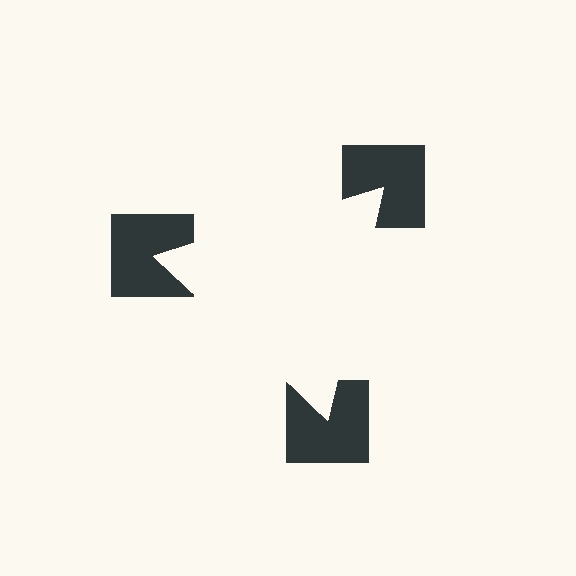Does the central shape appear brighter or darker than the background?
It typically appears slightly brighter than the background, even though no actual brightness change is drawn.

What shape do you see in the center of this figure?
An illusory triangle — its edges are inferred from the aligned wedge cuts in the notched squares, not physically drawn.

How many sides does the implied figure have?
3 sides.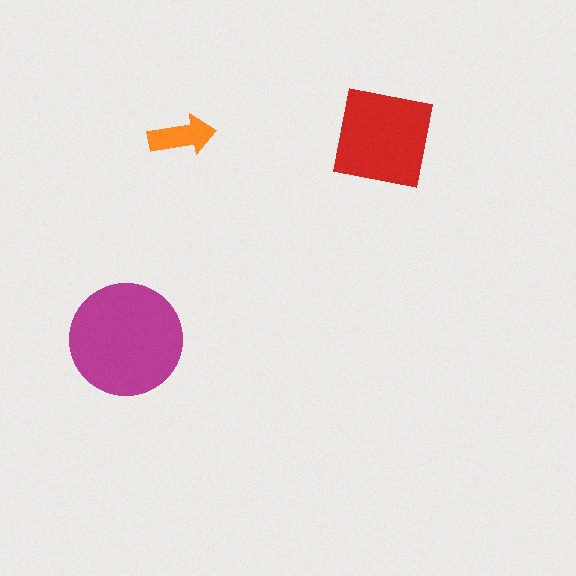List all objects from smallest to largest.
The orange arrow, the red square, the magenta circle.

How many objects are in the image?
There are 3 objects in the image.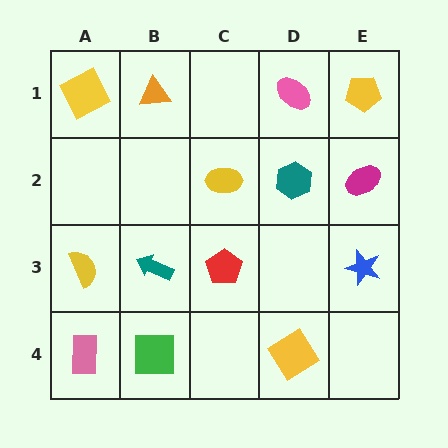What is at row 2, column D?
A teal hexagon.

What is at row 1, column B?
An orange triangle.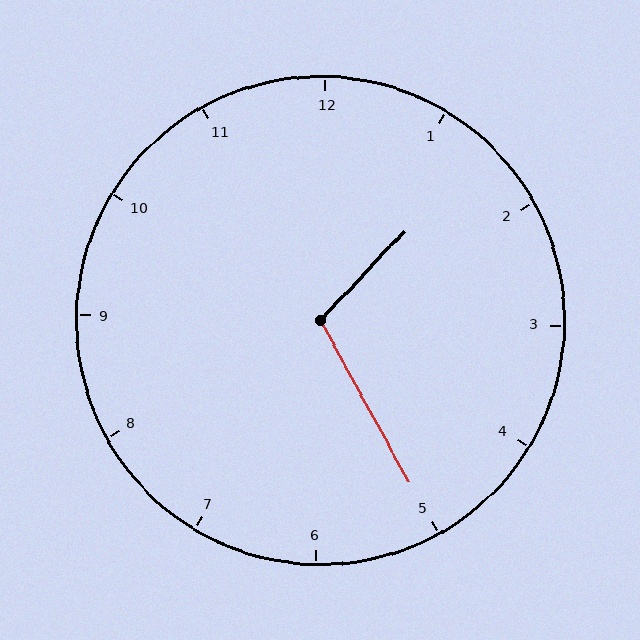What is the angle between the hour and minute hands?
Approximately 108 degrees.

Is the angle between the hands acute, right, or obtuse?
It is obtuse.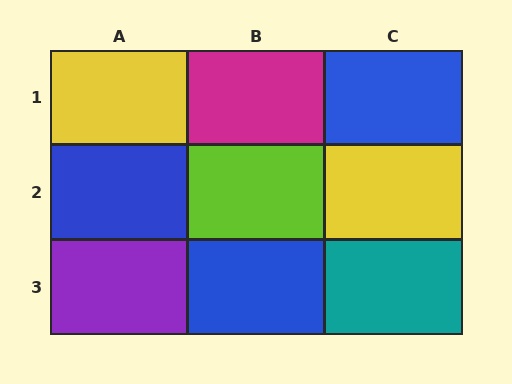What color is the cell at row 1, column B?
Magenta.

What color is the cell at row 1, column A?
Yellow.